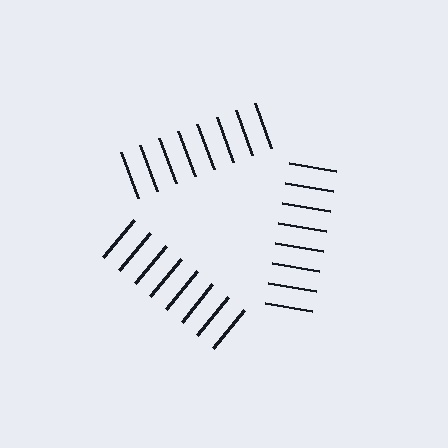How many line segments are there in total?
24 — 8 along each of the 3 edges.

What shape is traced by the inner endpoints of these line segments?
An illusory triangle — the line segments terminate on its edges but no continuous stroke is drawn.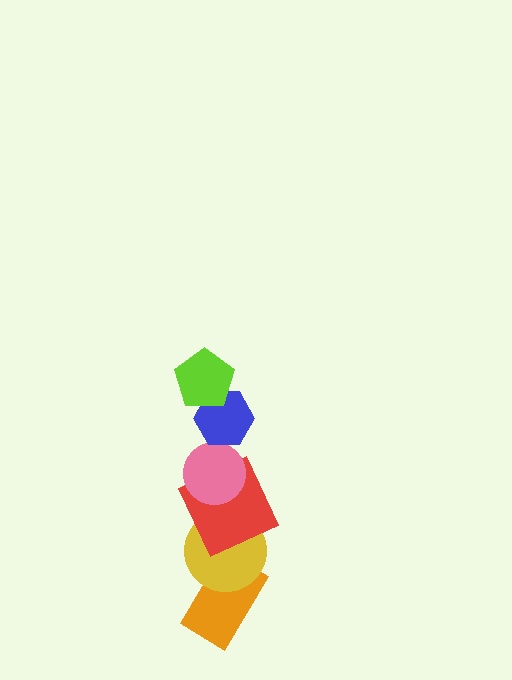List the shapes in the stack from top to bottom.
From top to bottom: the lime pentagon, the blue hexagon, the pink circle, the red square, the yellow circle, the orange rectangle.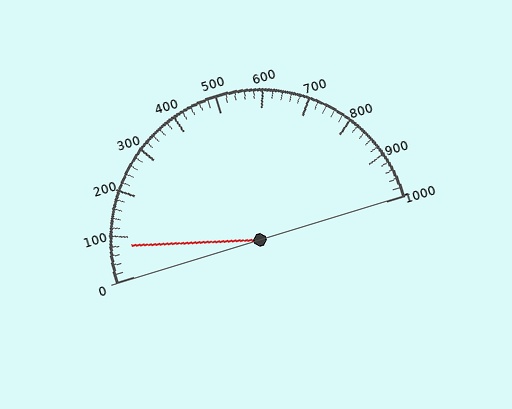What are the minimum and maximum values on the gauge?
The gauge ranges from 0 to 1000.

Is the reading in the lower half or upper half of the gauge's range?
The reading is in the lower half of the range (0 to 1000).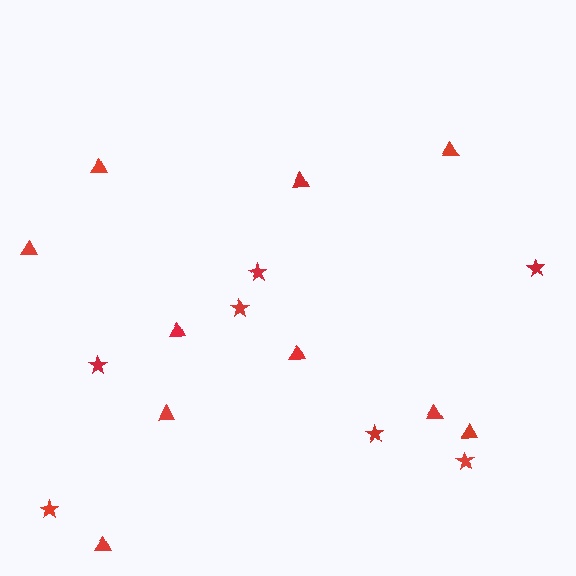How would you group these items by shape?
There are 2 groups: one group of triangles (10) and one group of stars (7).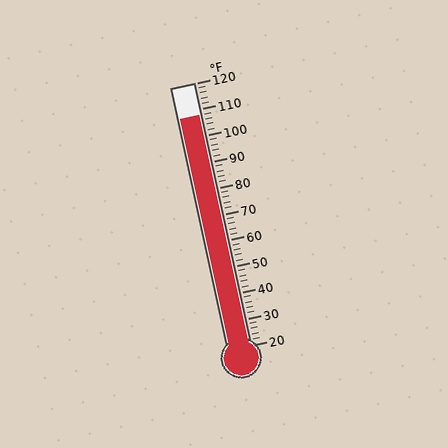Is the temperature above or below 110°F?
The temperature is below 110°F.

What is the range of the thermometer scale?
The thermometer scale ranges from 20°F to 120°F.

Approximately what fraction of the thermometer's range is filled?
The thermometer is filled to approximately 90% of its range.